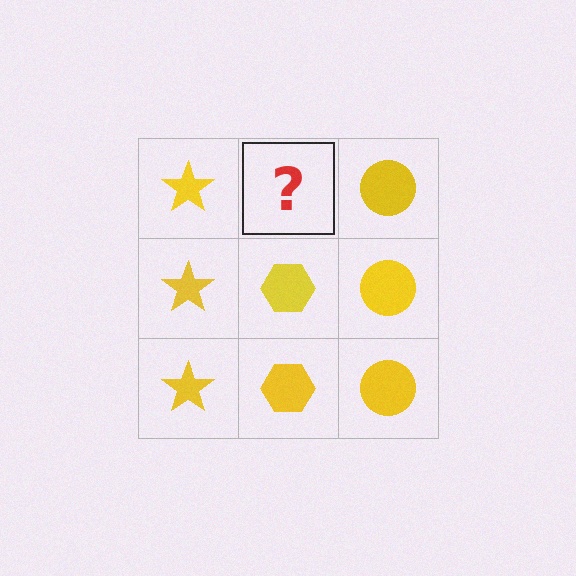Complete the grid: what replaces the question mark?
The question mark should be replaced with a yellow hexagon.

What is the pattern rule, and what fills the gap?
The rule is that each column has a consistent shape. The gap should be filled with a yellow hexagon.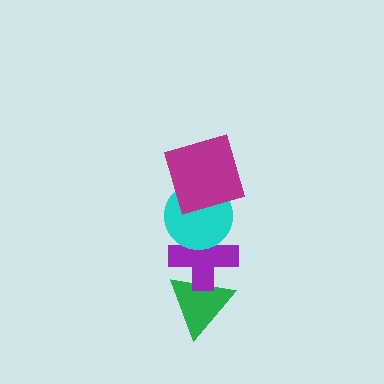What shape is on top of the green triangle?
The purple cross is on top of the green triangle.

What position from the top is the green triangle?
The green triangle is 4th from the top.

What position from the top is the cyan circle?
The cyan circle is 2nd from the top.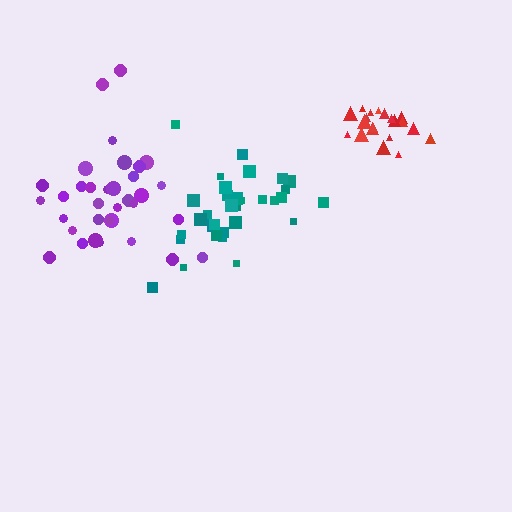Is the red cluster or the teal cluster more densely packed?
Red.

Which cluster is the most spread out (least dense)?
Teal.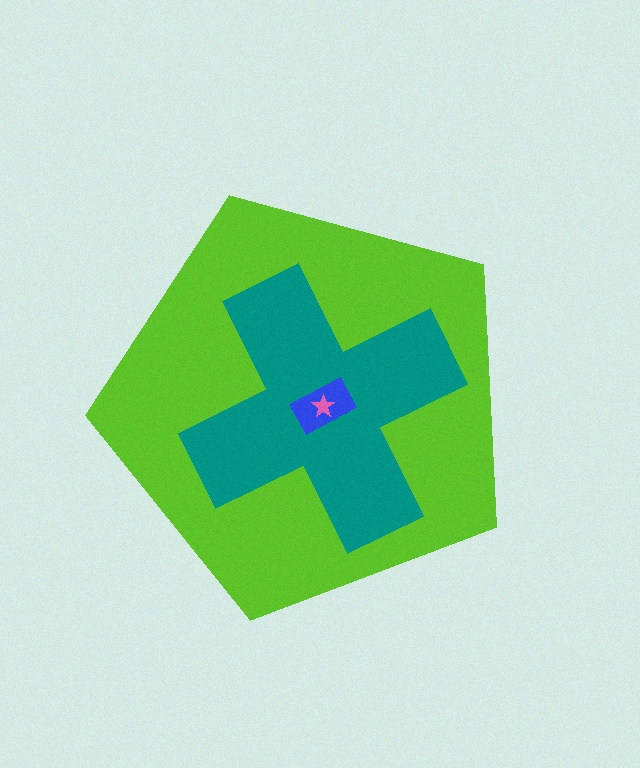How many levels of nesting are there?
4.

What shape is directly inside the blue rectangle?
The pink star.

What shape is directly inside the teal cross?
The blue rectangle.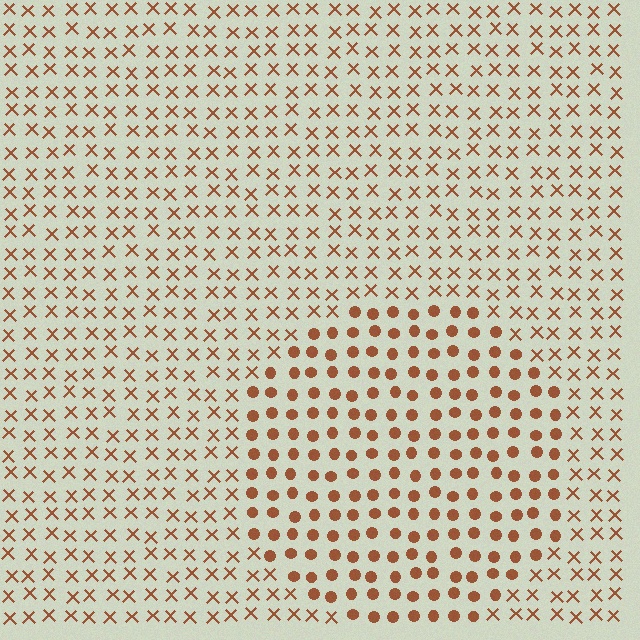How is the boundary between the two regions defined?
The boundary is defined by a change in element shape: circles inside vs. X marks outside. All elements share the same color and spacing.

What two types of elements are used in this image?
The image uses circles inside the circle region and X marks outside it.